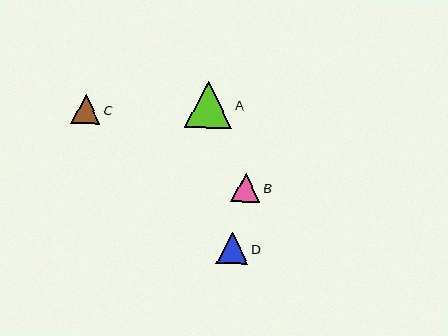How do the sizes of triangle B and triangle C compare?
Triangle B and triangle C are approximately the same size.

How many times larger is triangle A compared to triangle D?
Triangle A is approximately 1.5 times the size of triangle D.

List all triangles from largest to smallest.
From largest to smallest: A, D, B, C.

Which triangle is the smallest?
Triangle C is the smallest with a size of approximately 29 pixels.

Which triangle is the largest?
Triangle A is the largest with a size of approximately 47 pixels.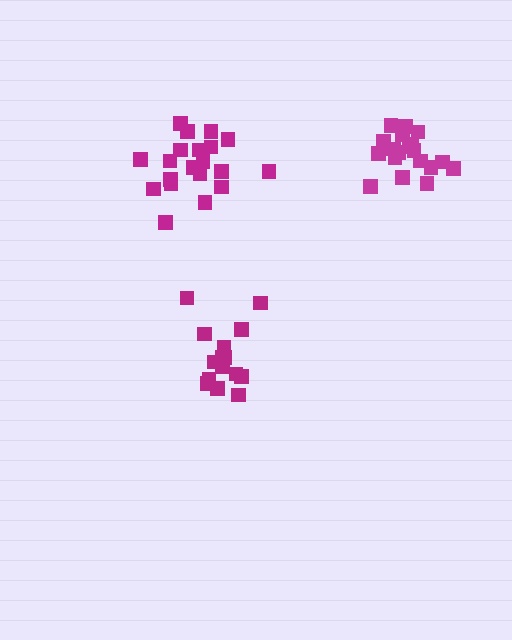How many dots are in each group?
Group 1: 15 dots, Group 2: 19 dots, Group 3: 20 dots (54 total).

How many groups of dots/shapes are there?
There are 3 groups.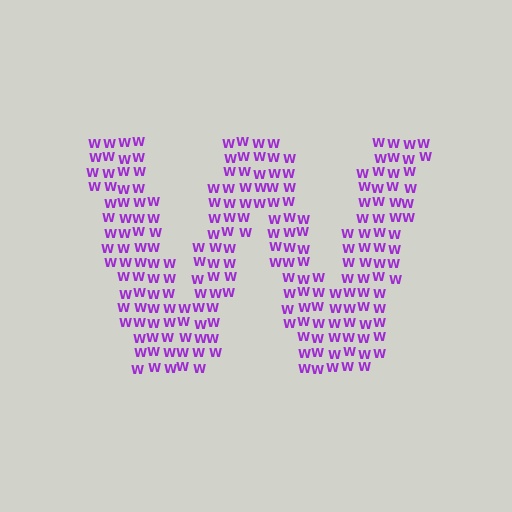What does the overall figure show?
The overall figure shows the letter W.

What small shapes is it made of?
It is made of small letter W's.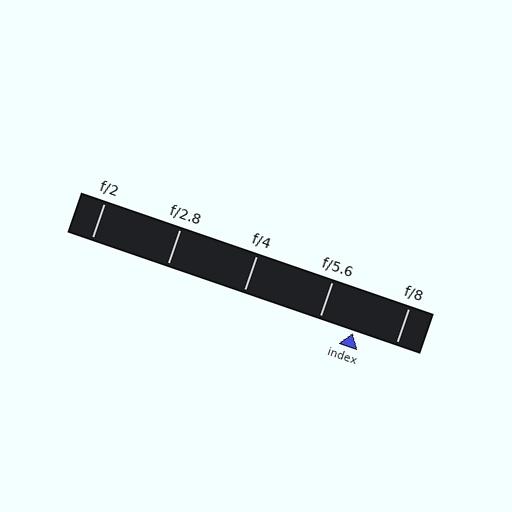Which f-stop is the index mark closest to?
The index mark is closest to f/5.6.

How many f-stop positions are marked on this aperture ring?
There are 5 f-stop positions marked.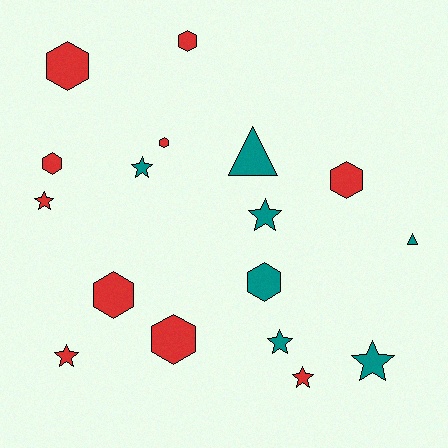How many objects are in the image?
There are 17 objects.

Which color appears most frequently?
Red, with 10 objects.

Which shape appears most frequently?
Hexagon, with 8 objects.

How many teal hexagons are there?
There is 1 teal hexagon.